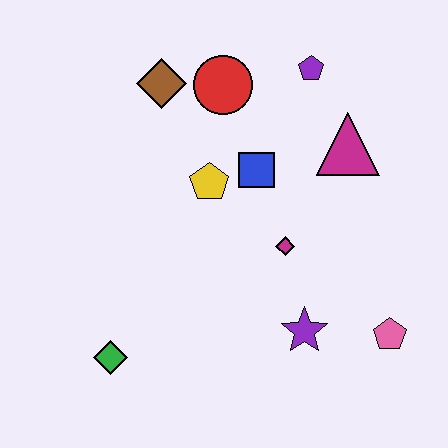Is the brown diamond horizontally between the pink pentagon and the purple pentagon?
No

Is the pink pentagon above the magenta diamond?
No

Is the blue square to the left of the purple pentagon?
Yes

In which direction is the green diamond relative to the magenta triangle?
The green diamond is to the left of the magenta triangle.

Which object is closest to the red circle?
The brown diamond is closest to the red circle.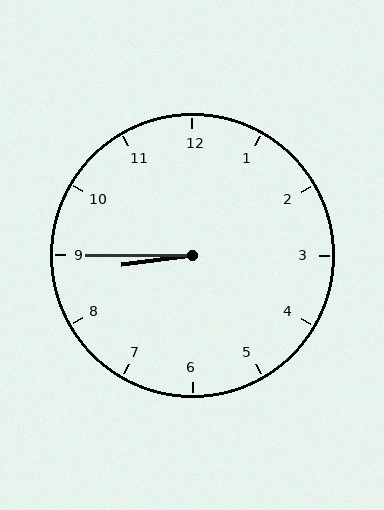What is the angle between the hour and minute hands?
Approximately 8 degrees.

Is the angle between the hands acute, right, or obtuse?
It is acute.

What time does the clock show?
8:45.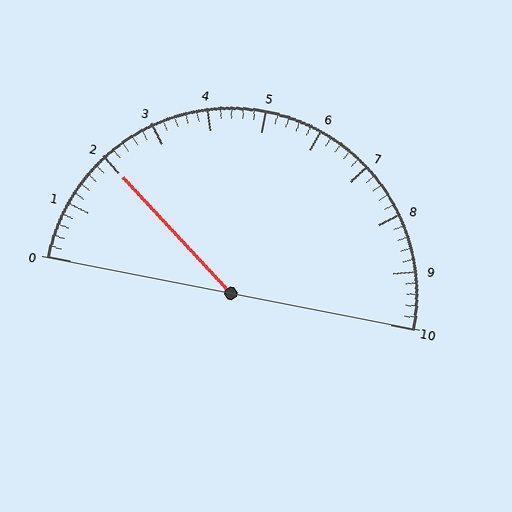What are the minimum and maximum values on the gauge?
The gauge ranges from 0 to 10.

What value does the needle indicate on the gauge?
The needle indicates approximately 2.0.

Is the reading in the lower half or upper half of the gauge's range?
The reading is in the lower half of the range (0 to 10).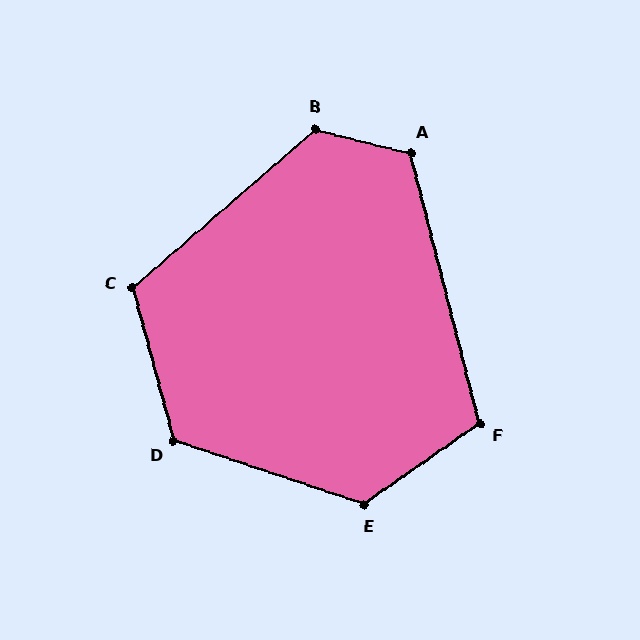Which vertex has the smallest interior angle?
F, at approximately 111 degrees.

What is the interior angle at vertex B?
Approximately 126 degrees (obtuse).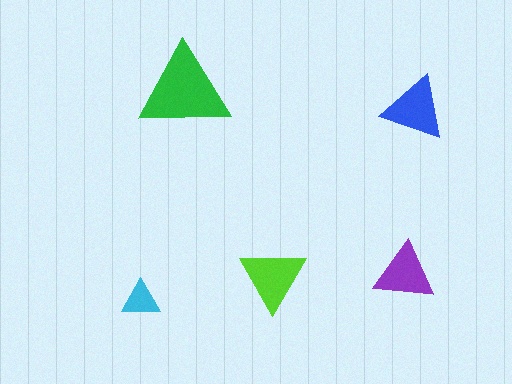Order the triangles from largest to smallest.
the green one, the lime one, the blue one, the purple one, the cyan one.